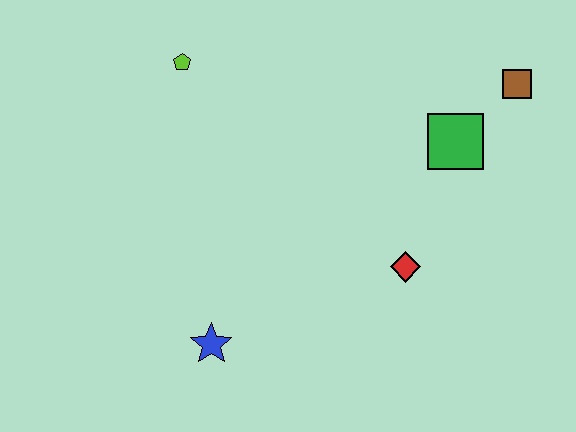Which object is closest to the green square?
The brown square is closest to the green square.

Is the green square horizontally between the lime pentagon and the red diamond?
No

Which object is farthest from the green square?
The blue star is farthest from the green square.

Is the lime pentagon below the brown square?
No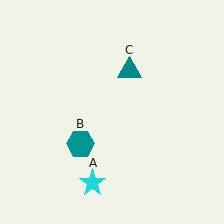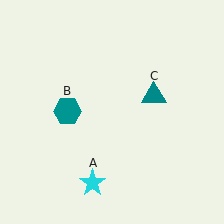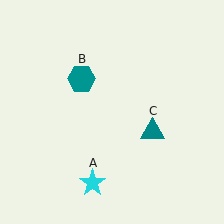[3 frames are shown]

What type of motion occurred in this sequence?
The teal hexagon (object B), teal triangle (object C) rotated clockwise around the center of the scene.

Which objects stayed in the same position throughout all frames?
Cyan star (object A) remained stationary.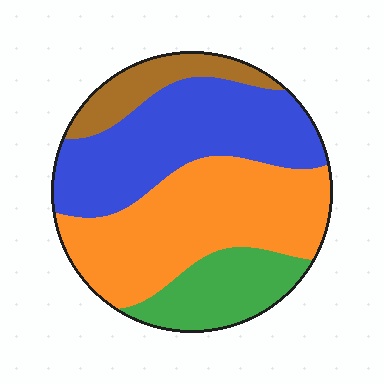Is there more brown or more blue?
Blue.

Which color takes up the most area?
Orange, at roughly 40%.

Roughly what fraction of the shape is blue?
Blue covers 34% of the shape.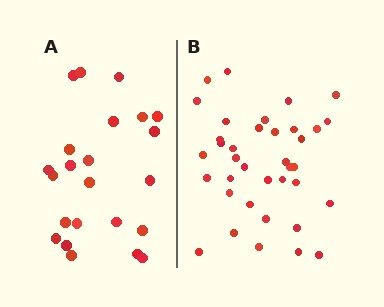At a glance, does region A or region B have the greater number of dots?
Region B (the right region) has more dots.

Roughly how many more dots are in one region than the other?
Region B has approximately 15 more dots than region A.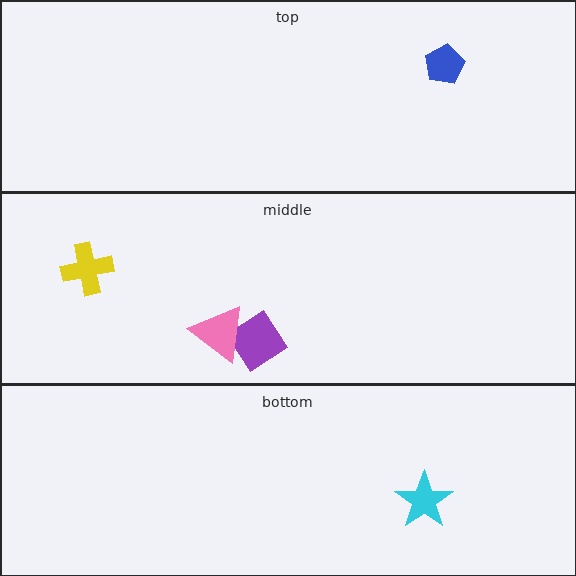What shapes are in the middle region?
The purple diamond, the pink triangle, the yellow cross.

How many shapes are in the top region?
1.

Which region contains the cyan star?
The bottom region.